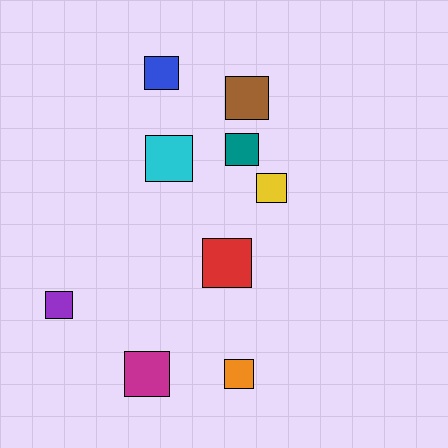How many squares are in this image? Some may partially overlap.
There are 9 squares.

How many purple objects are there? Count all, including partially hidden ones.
There is 1 purple object.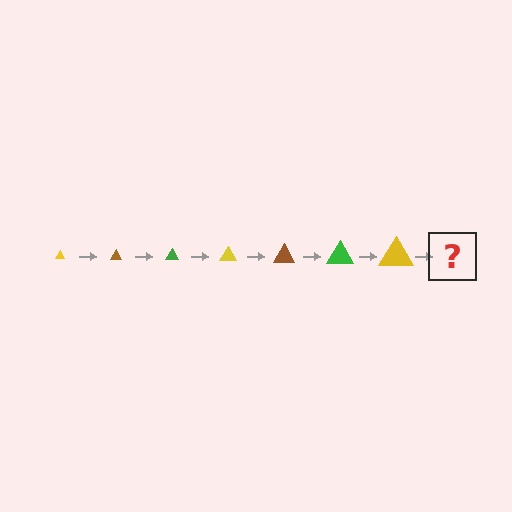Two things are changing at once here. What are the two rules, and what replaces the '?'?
The two rules are that the triangle grows larger each step and the color cycles through yellow, brown, and green. The '?' should be a brown triangle, larger than the previous one.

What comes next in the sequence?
The next element should be a brown triangle, larger than the previous one.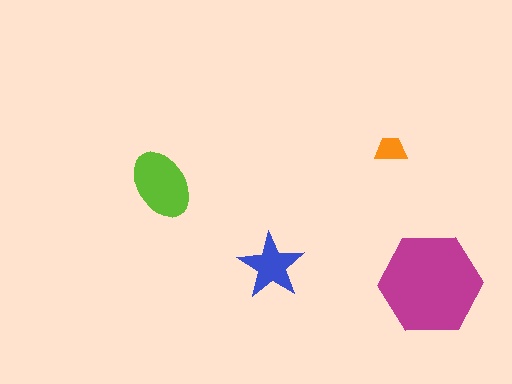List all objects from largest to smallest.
The magenta hexagon, the lime ellipse, the blue star, the orange trapezoid.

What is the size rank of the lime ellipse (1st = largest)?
2nd.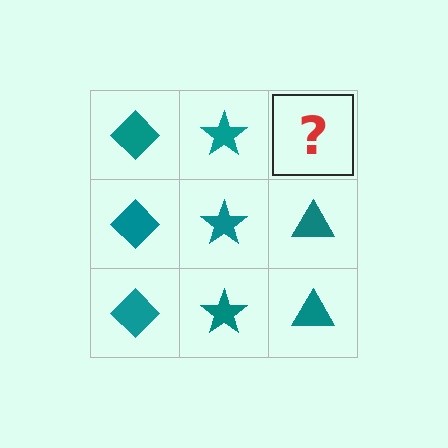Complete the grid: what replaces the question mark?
The question mark should be replaced with a teal triangle.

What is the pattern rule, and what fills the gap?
The rule is that each column has a consistent shape. The gap should be filled with a teal triangle.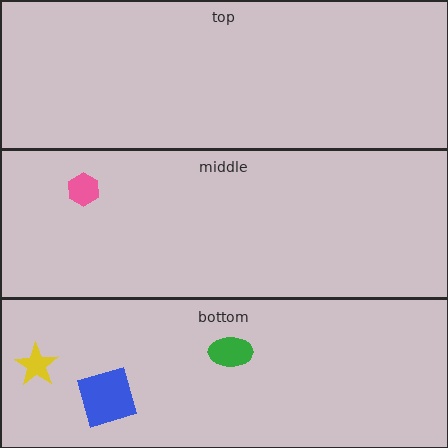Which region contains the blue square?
The bottom region.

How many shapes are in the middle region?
1.